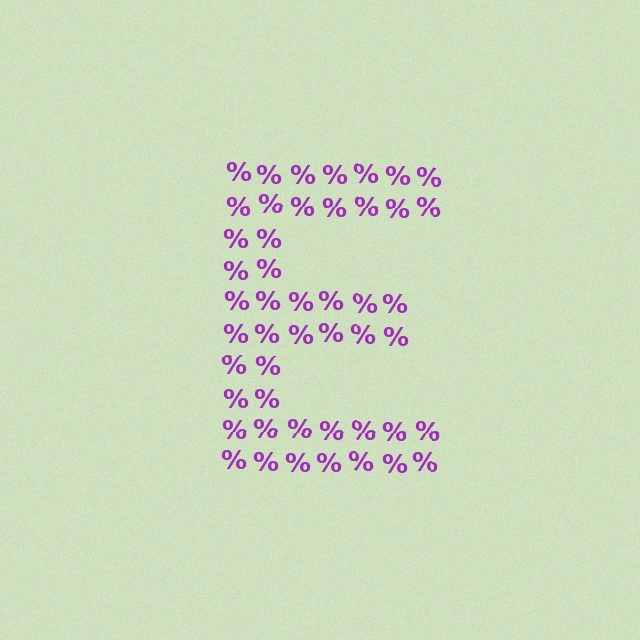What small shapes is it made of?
It is made of small percent signs.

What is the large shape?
The large shape is the letter E.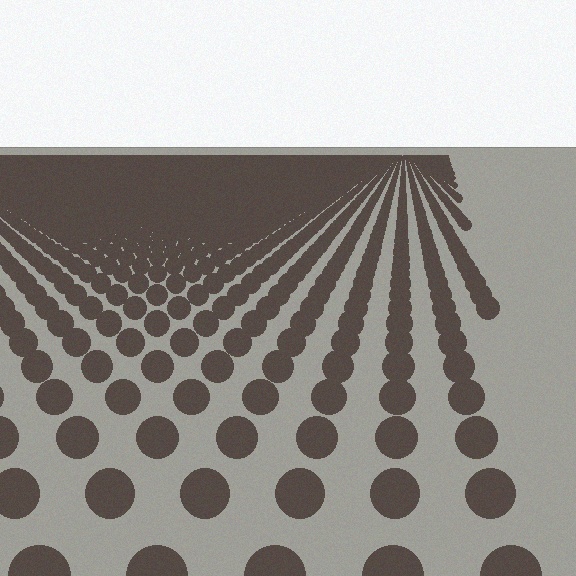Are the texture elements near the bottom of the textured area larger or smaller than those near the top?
Larger. Near the bottom, elements are closer to the viewer and appear at a bigger on-screen size.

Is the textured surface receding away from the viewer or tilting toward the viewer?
The surface is receding away from the viewer. Texture elements get smaller and denser toward the top.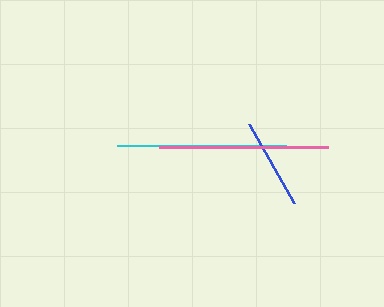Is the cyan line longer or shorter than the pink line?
The cyan line is longer than the pink line.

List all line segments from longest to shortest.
From longest to shortest: cyan, pink, blue.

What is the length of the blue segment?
The blue segment is approximately 91 pixels long.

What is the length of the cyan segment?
The cyan segment is approximately 169 pixels long.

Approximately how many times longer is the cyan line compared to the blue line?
The cyan line is approximately 1.9 times the length of the blue line.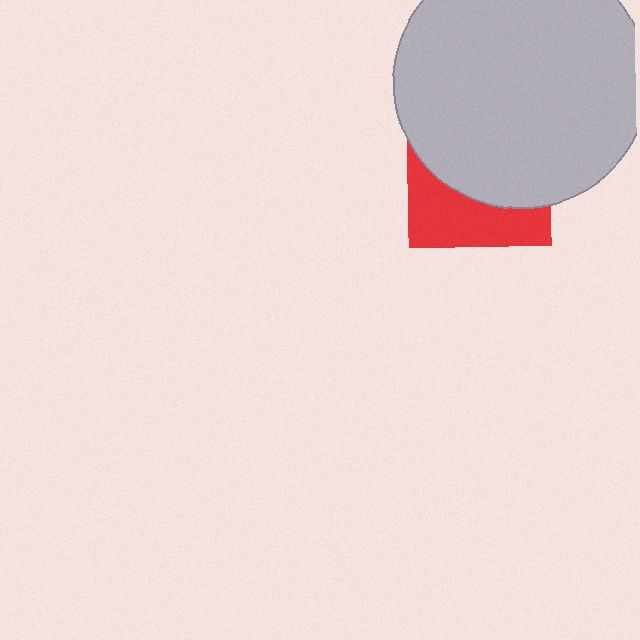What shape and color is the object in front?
The object in front is a light gray circle.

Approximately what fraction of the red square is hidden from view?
Roughly 63% of the red square is hidden behind the light gray circle.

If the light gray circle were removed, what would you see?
You would see the complete red square.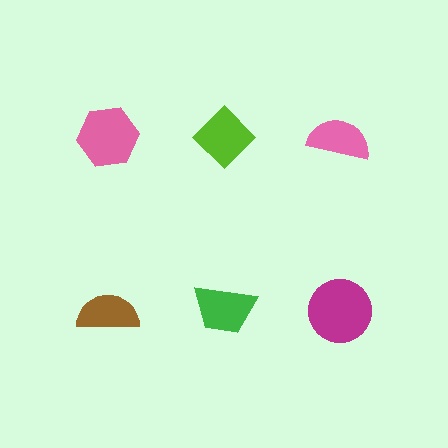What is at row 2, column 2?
A green trapezoid.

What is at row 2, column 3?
A magenta circle.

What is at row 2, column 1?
A brown semicircle.